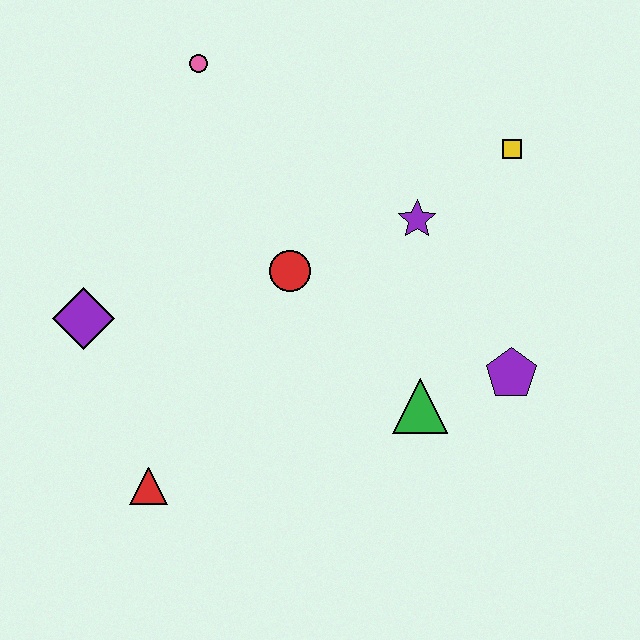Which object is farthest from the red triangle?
The yellow square is farthest from the red triangle.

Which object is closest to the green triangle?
The purple pentagon is closest to the green triangle.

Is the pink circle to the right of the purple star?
No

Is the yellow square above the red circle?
Yes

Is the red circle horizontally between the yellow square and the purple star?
No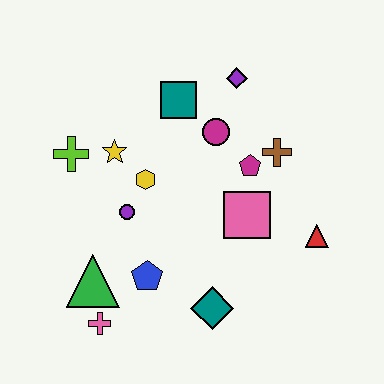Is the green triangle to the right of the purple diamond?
No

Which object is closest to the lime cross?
The yellow star is closest to the lime cross.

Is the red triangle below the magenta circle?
Yes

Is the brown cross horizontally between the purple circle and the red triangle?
Yes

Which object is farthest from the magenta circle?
The pink cross is farthest from the magenta circle.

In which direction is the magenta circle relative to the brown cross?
The magenta circle is to the left of the brown cross.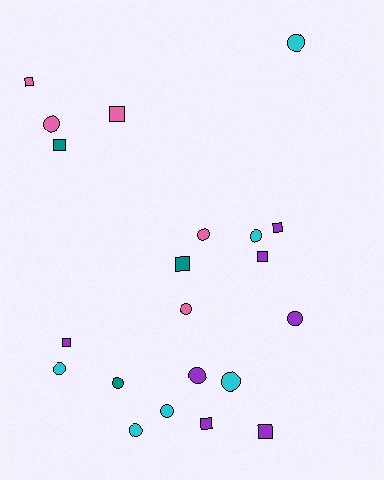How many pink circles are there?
There are 3 pink circles.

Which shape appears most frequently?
Circle, with 12 objects.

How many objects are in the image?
There are 21 objects.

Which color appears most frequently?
Purple, with 7 objects.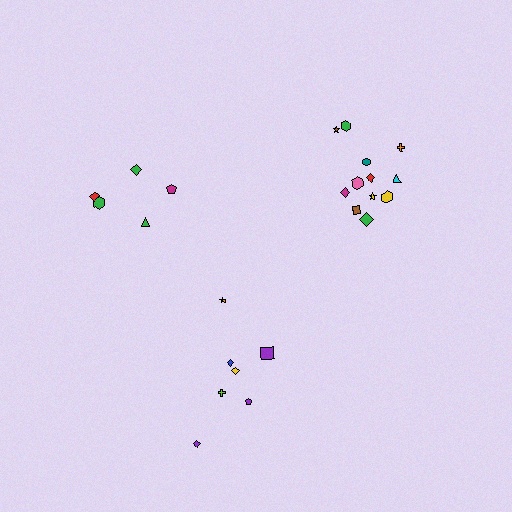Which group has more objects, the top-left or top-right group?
The top-right group.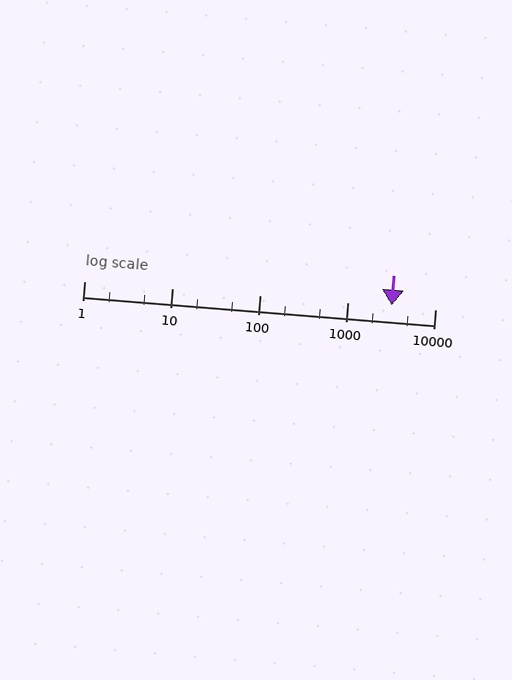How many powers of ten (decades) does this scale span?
The scale spans 4 decades, from 1 to 10000.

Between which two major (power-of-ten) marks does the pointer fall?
The pointer is between 1000 and 10000.